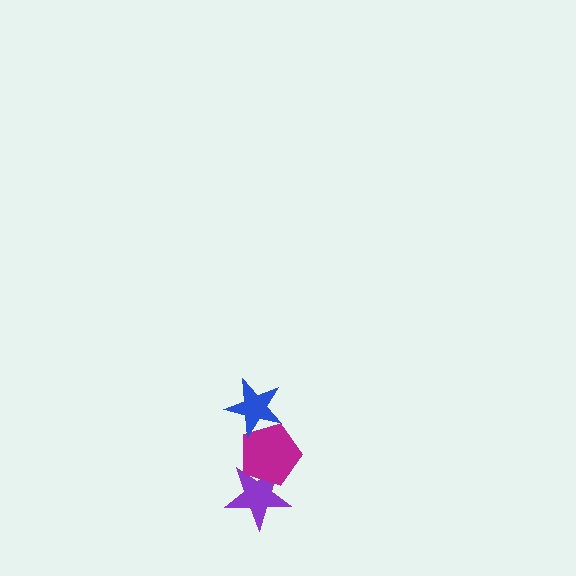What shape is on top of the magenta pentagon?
The blue star is on top of the magenta pentagon.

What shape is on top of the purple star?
The magenta pentagon is on top of the purple star.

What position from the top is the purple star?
The purple star is 3rd from the top.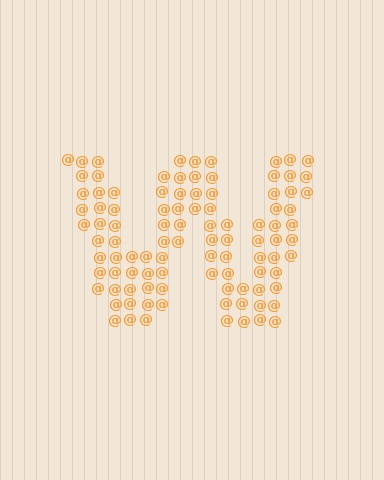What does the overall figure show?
The overall figure shows the letter W.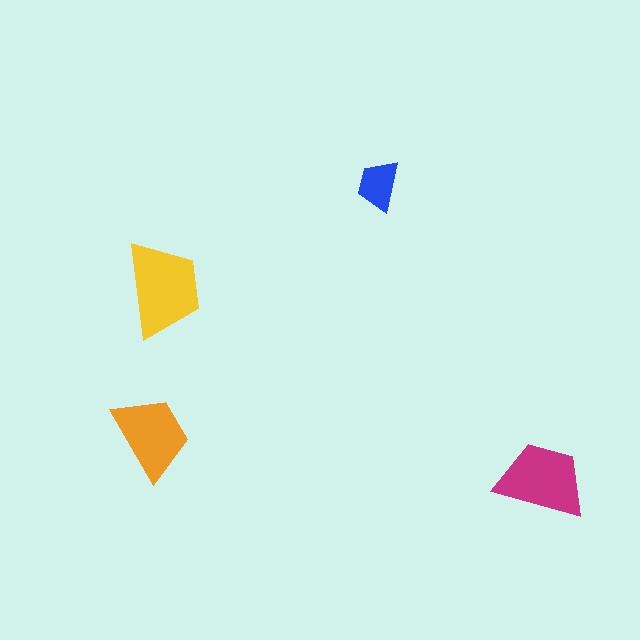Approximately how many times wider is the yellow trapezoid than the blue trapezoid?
About 2 times wider.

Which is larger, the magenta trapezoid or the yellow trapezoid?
The yellow one.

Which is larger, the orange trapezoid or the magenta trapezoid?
The magenta one.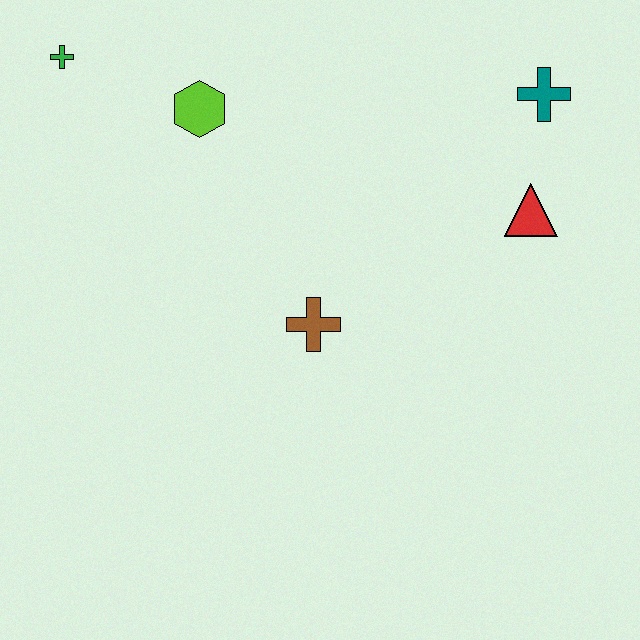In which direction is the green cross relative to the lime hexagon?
The green cross is to the left of the lime hexagon.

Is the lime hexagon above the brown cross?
Yes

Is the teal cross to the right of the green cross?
Yes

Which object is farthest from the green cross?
The red triangle is farthest from the green cross.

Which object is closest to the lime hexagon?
The green cross is closest to the lime hexagon.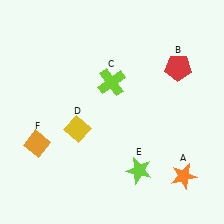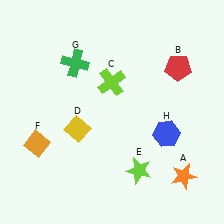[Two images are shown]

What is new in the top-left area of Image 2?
A green cross (G) was added in the top-left area of Image 2.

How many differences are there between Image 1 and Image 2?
There are 2 differences between the two images.